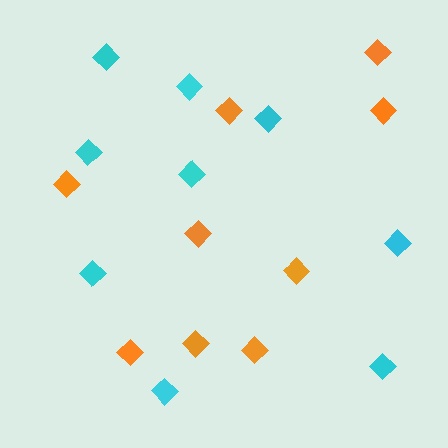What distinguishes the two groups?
There are 2 groups: one group of cyan diamonds (9) and one group of orange diamonds (9).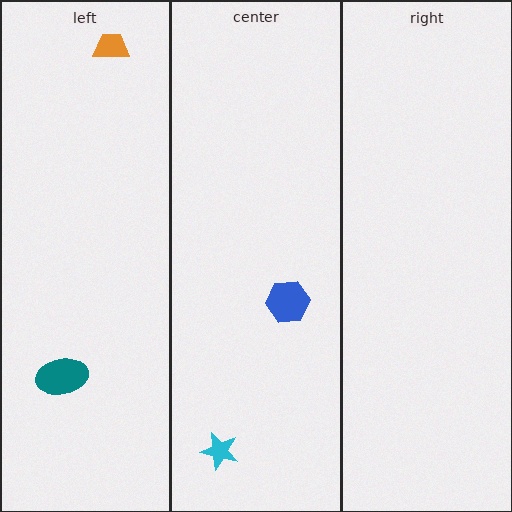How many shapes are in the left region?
2.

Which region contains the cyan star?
The center region.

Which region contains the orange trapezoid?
The left region.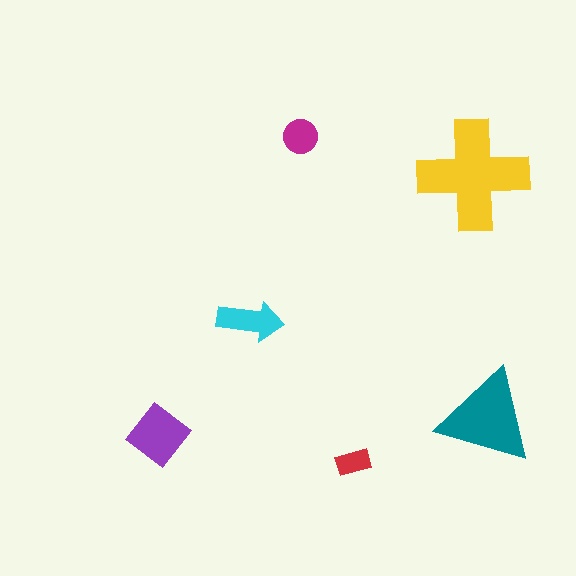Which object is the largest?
The yellow cross.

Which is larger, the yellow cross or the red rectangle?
The yellow cross.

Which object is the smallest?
The red rectangle.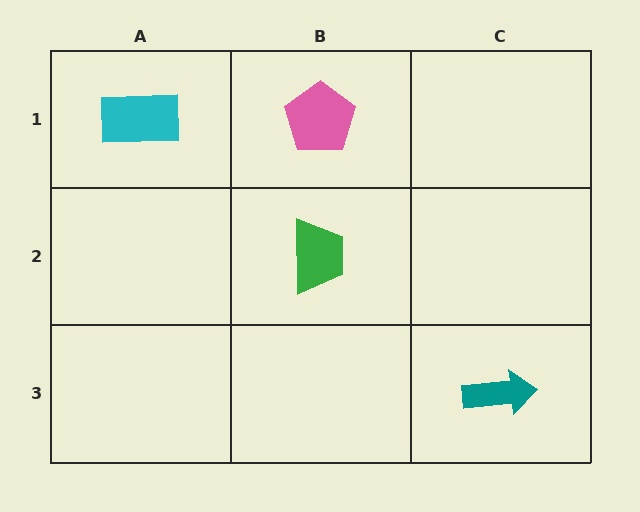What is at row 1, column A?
A cyan rectangle.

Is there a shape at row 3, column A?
No, that cell is empty.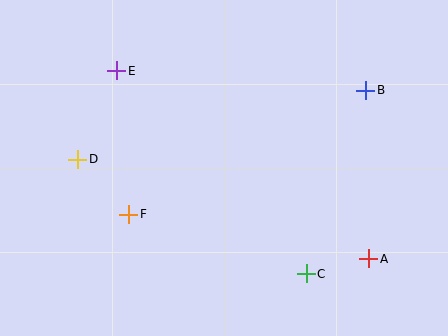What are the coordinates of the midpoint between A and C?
The midpoint between A and C is at (338, 266).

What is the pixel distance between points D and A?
The distance between D and A is 308 pixels.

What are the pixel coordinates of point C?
Point C is at (306, 274).